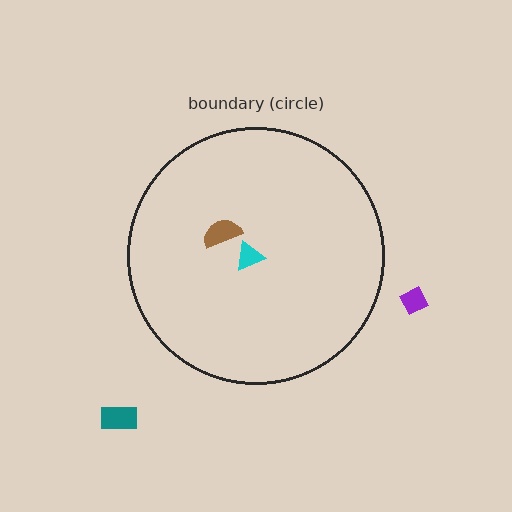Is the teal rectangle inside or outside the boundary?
Outside.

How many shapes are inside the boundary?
2 inside, 2 outside.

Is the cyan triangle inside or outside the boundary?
Inside.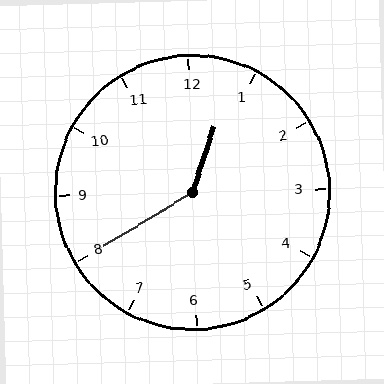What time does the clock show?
12:40.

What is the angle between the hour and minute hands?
Approximately 140 degrees.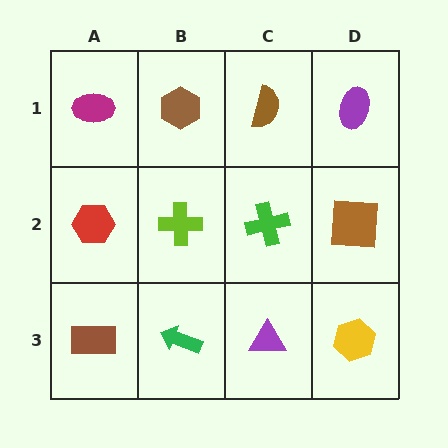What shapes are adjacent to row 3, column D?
A brown square (row 2, column D), a purple triangle (row 3, column C).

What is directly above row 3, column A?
A red hexagon.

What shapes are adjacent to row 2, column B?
A brown hexagon (row 1, column B), a green arrow (row 3, column B), a red hexagon (row 2, column A), a green cross (row 2, column C).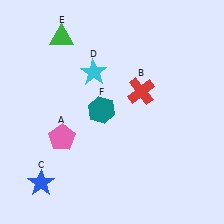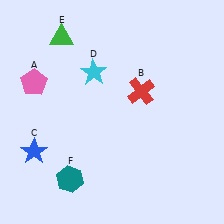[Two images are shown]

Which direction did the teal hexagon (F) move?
The teal hexagon (F) moved down.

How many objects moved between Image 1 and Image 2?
3 objects moved between the two images.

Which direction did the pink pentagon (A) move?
The pink pentagon (A) moved up.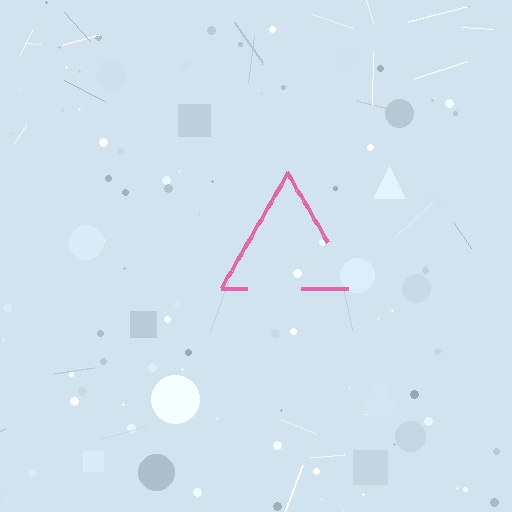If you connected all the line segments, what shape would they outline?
They would outline a triangle.